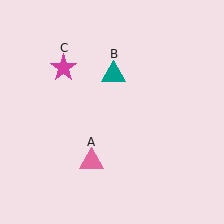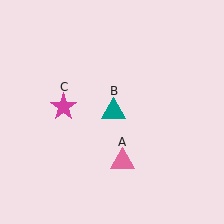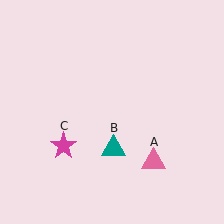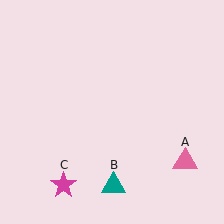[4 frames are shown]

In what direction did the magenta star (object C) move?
The magenta star (object C) moved down.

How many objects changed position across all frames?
3 objects changed position: pink triangle (object A), teal triangle (object B), magenta star (object C).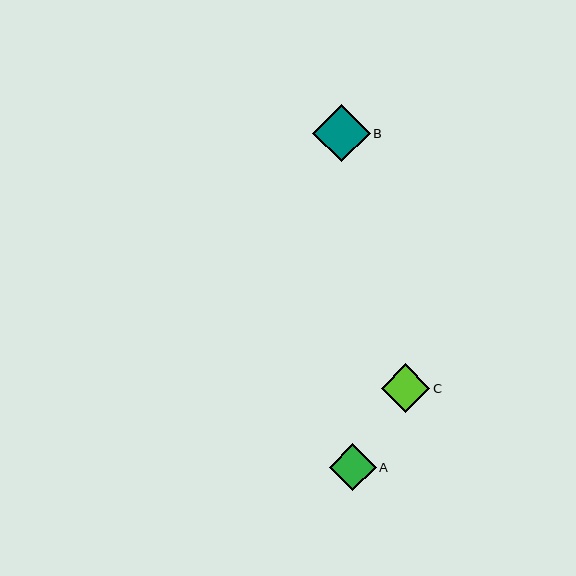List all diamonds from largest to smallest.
From largest to smallest: B, C, A.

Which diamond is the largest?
Diamond B is the largest with a size of approximately 58 pixels.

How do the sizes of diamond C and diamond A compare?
Diamond C and diamond A are approximately the same size.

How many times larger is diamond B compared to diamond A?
Diamond B is approximately 1.2 times the size of diamond A.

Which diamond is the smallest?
Diamond A is the smallest with a size of approximately 47 pixels.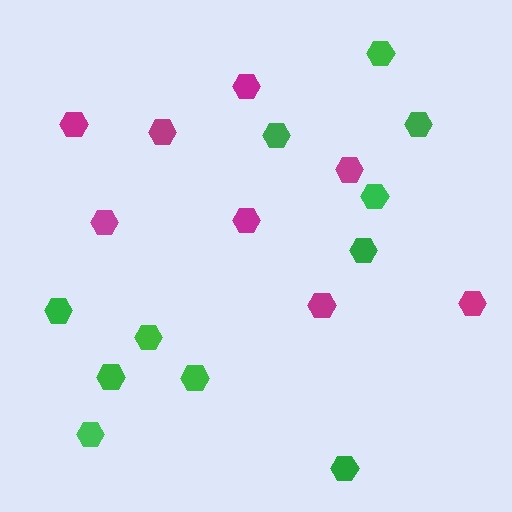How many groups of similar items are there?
There are 2 groups: one group of green hexagons (11) and one group of magenta hexagons (8).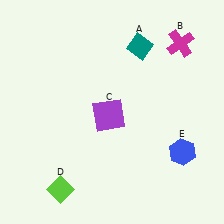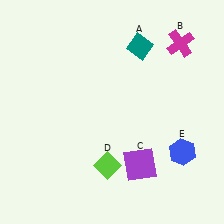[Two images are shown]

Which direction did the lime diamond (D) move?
The lime diamond (D) moved right.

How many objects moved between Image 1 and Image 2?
2 objects moved between the two images.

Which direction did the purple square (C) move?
The purple square (C) moved down.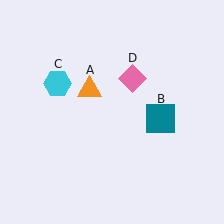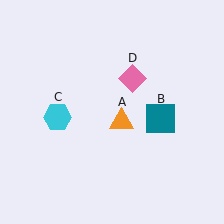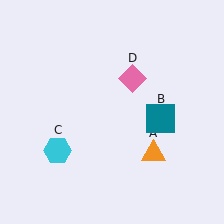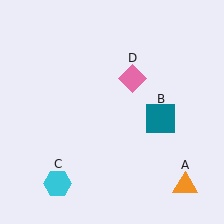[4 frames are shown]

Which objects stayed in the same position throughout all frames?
Teal square (object B) and pink diamond (object D) remained stationary.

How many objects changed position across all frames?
2 objects changed position: orange triangle (object A), cyan hexagon (object C).